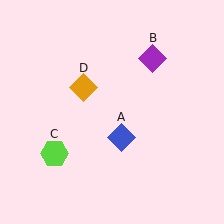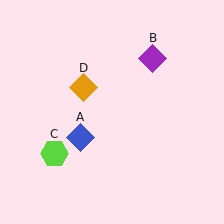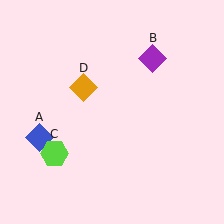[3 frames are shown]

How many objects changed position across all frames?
1 object changed position: blue diamond (object A).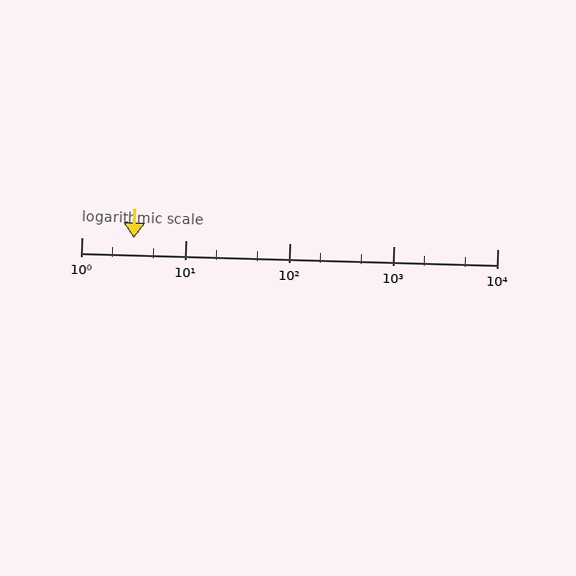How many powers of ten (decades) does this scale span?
The scale spans 4 decades, from 1 to 10000.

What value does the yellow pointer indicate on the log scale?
The pointer indicates approximately 3.2.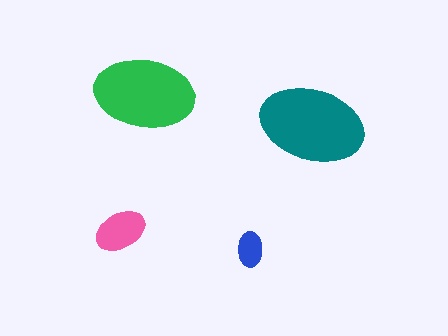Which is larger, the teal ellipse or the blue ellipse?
The teal one.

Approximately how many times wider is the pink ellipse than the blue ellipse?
About 1.5 times wider.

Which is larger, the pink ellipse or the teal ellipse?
The teal one.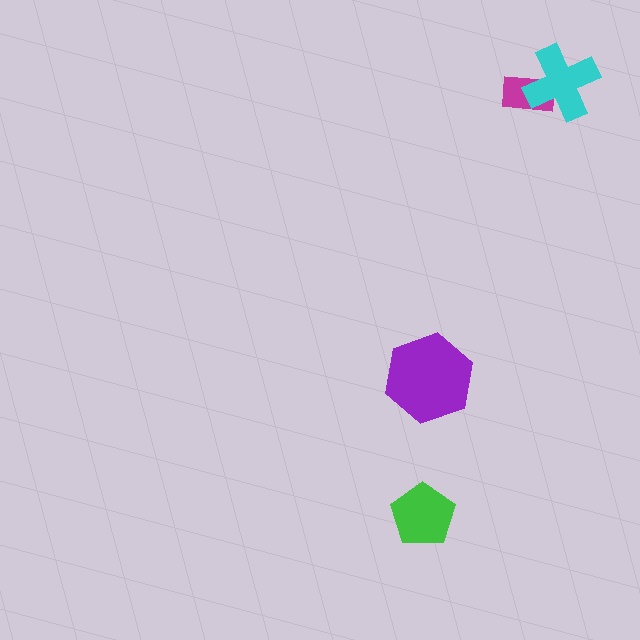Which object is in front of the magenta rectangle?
The cyan cross is in front of the magenta rectangle.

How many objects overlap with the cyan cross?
1 object overlaps with the cyan cross.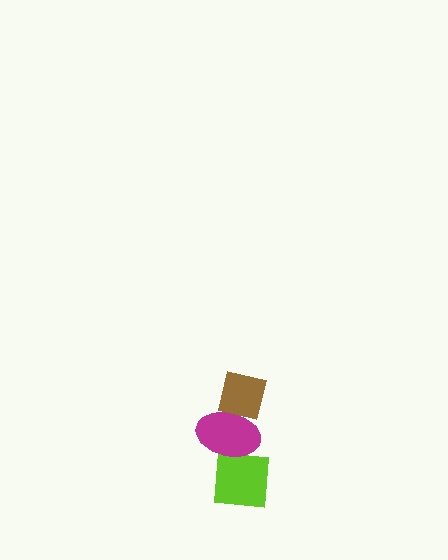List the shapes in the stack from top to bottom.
From top to bottom: the brown square, the magenta ellipse, the lime square.